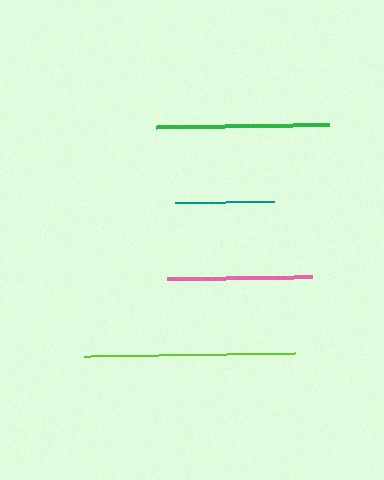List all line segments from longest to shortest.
From longest to shortest: lime, green, pink, teal.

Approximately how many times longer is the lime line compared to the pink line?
The lime line is approximately 1.5 times the length of the pink line.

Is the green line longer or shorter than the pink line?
The green line is longer than the pink line.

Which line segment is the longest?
The lime line is the longest at approximately 210 pixels.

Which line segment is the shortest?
The teal line is the shortest at approximately 99 pixels.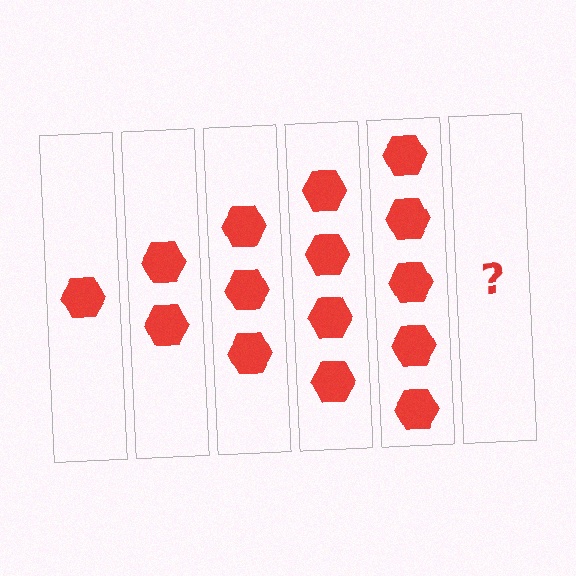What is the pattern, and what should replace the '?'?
The pattern is that each step adds one more hexagon. The '?' should be 6 hexagons.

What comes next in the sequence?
The next element should be 6 hexagons.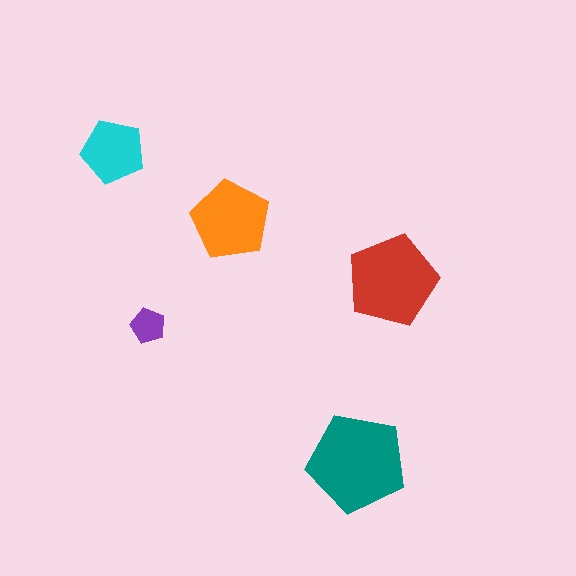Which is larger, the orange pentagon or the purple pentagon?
The orange one.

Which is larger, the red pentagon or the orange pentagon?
The red one.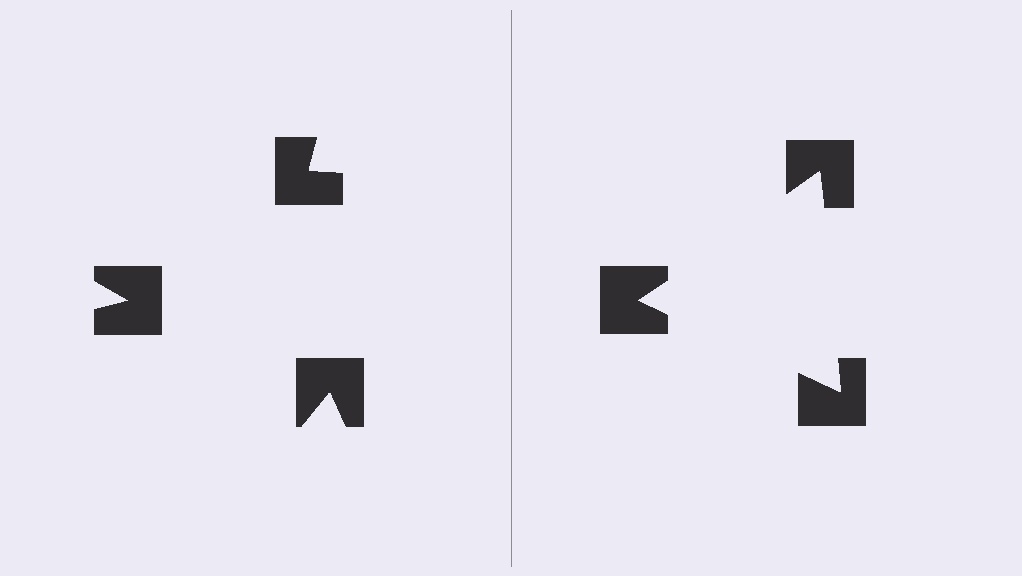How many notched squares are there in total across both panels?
6 — 3 on each side.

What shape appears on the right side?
An illusory triangle.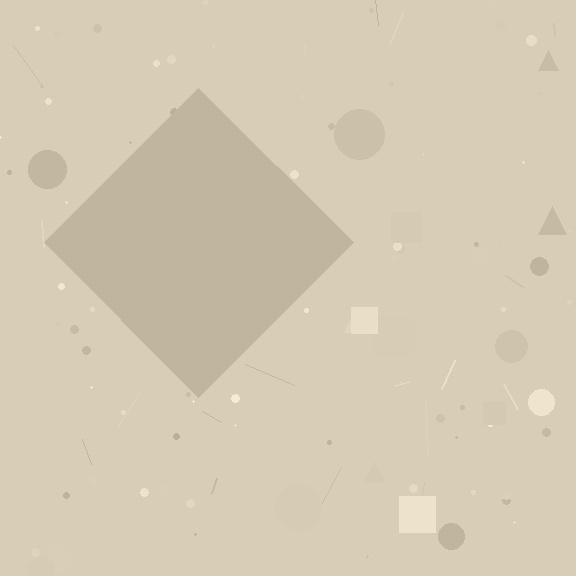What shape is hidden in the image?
A diamond is hidden in the image.